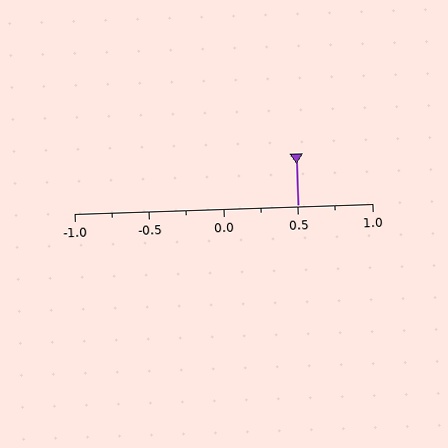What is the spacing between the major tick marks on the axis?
The major ticks are spaced 0.5 apart.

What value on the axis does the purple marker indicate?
The marker indicates approximately 0.5.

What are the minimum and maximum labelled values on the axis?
The axis runs from -1.0 to 1.0.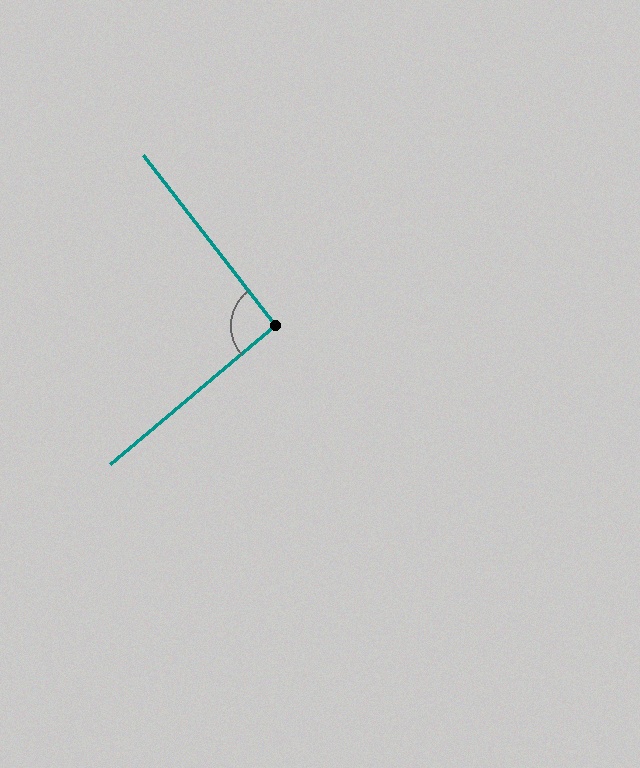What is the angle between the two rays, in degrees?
Approximately 93 degrees.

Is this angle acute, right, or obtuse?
It is approximately a right angle.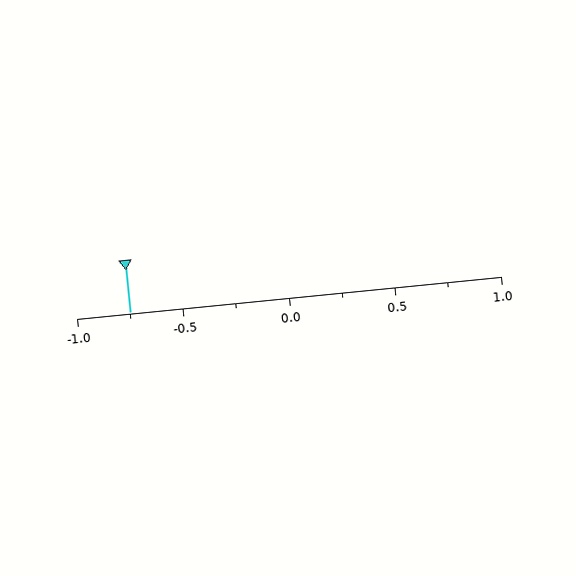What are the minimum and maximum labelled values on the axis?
The axis runs from -1.0 to 1.0.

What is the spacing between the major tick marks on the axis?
The major ticks are spaced 0.5 apart.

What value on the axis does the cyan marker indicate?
The marker indicates approximately -0.75.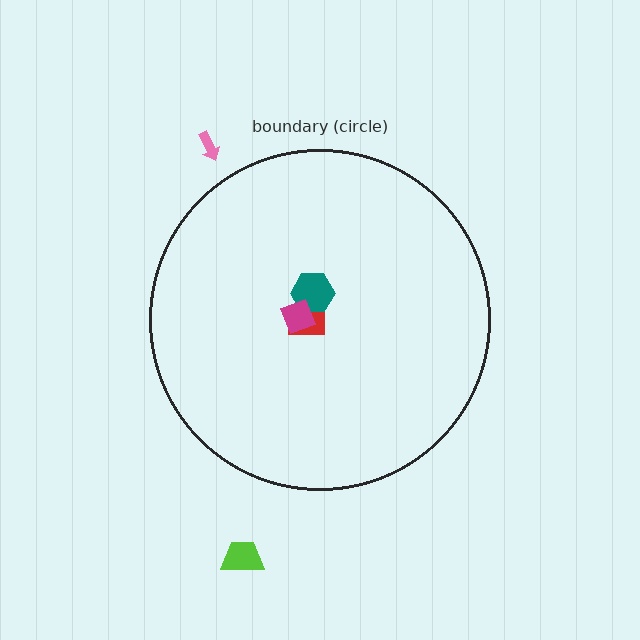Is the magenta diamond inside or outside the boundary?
Inside.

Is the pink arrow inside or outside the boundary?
Outside.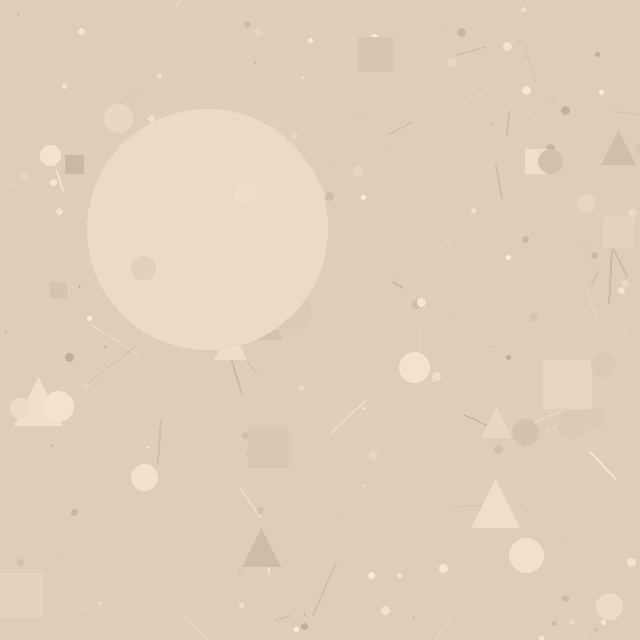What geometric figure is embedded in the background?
A circle is embedded in the background.